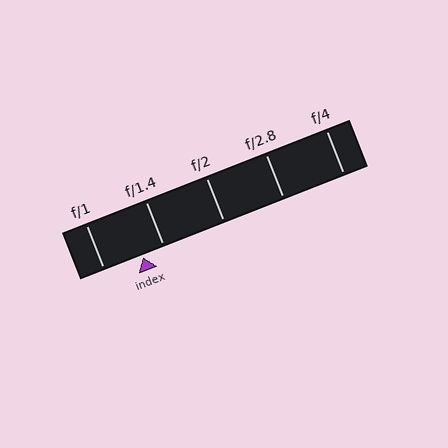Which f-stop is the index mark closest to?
The index mark is closest to f/1.4.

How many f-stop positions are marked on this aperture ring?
There are 5 f-stop positions marked.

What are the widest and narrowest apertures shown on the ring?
The widest aperture shown is f/1 and the narrowest is f/4.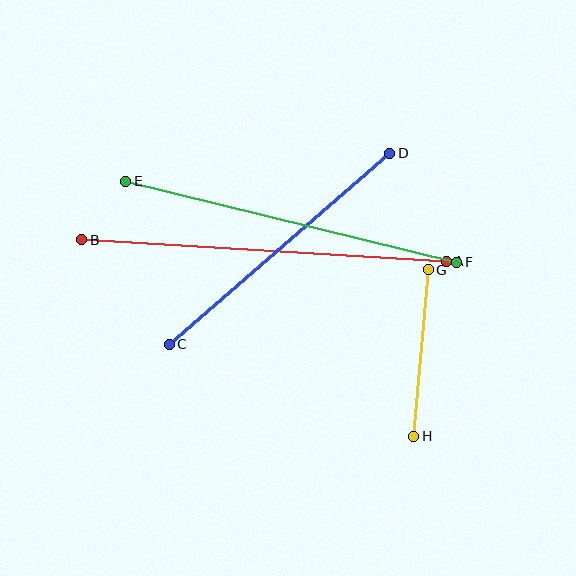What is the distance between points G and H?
The distance is approximately 167 pixels.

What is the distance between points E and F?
The distance is approximately 341 pixels.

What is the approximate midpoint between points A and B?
The midpoint is at approximately (264, 251) pixels.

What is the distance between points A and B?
The distance is approximately 365 pixels.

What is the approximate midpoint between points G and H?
The midpoint is at approximately (421, 353) pixels.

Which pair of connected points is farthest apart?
Points A and B are farthest apart.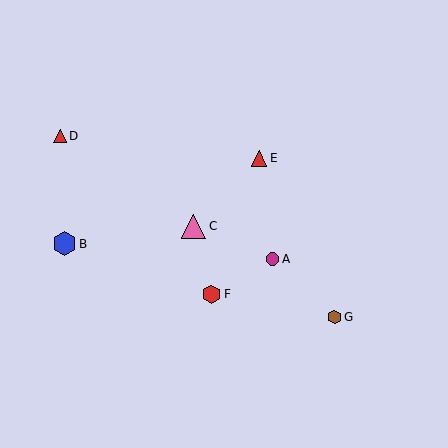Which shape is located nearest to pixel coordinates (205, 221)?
The pink triangle (labeled C) at (194, 226) is nearest to that location.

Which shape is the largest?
The pink triangle (labeled C) is the largest.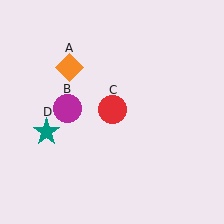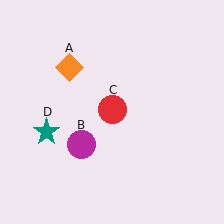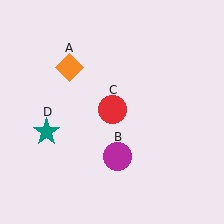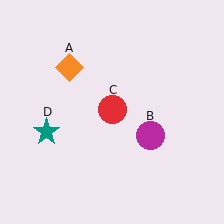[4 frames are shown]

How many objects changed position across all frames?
1 object changed position: magenta circle (object B).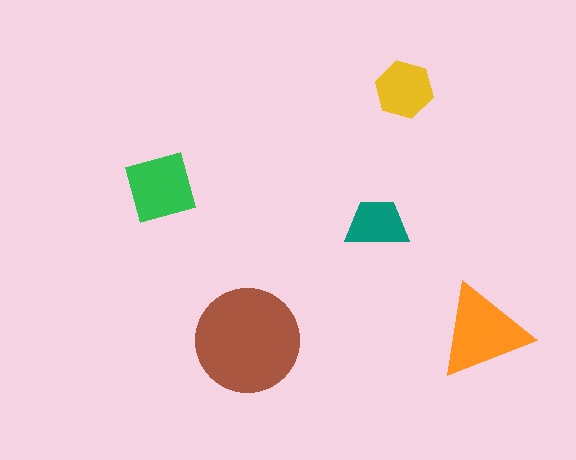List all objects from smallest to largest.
The teal trapezoid, the yellow hexagon, the green diamond, the orange triangle, the brown circle.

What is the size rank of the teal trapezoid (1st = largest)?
5th.